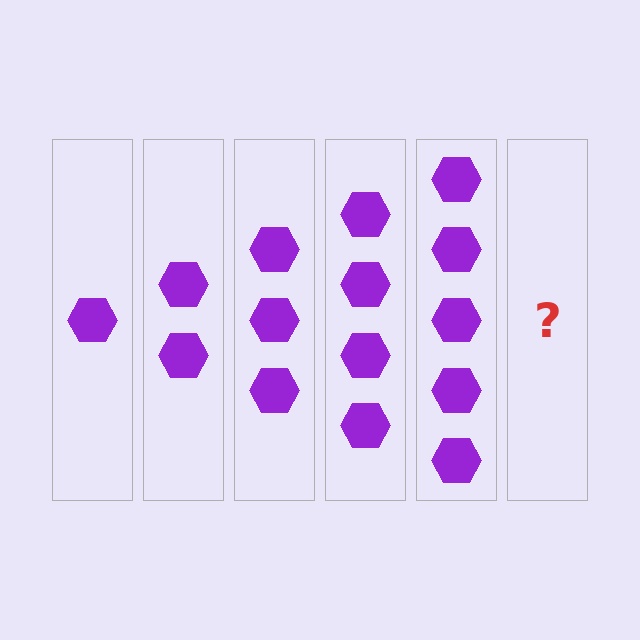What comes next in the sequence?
The next element should be 6 hexagons.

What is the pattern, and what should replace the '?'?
The pattern is that each step adds one more hexagon. The '?' should be 6 hexagons.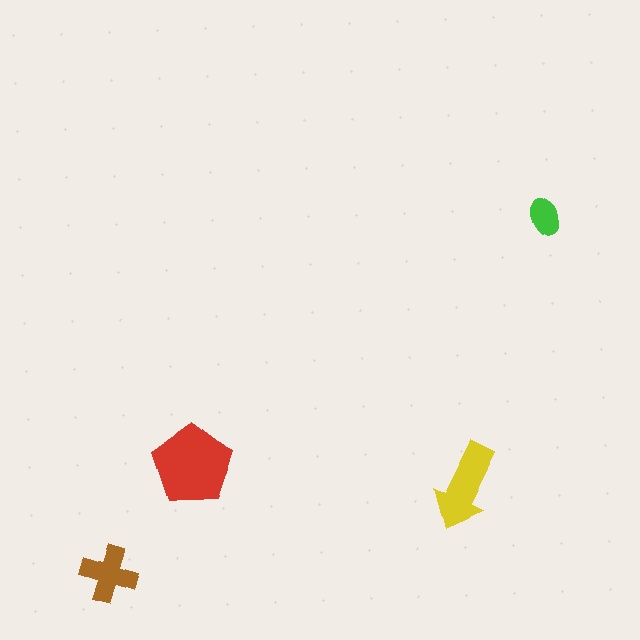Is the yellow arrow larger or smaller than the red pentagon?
Smaller.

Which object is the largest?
The red pentagon.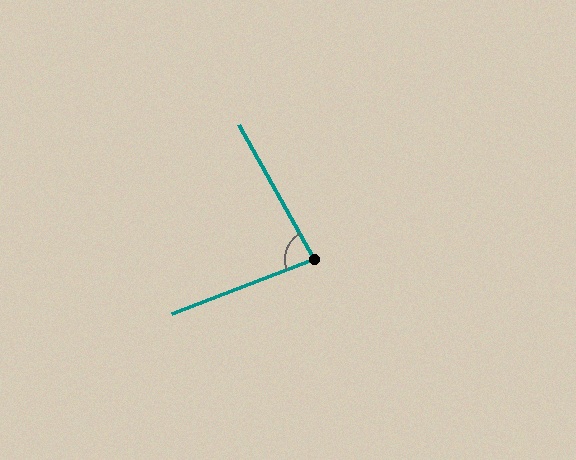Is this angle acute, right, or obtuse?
It is acute.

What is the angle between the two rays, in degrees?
Approximately 82 degrees.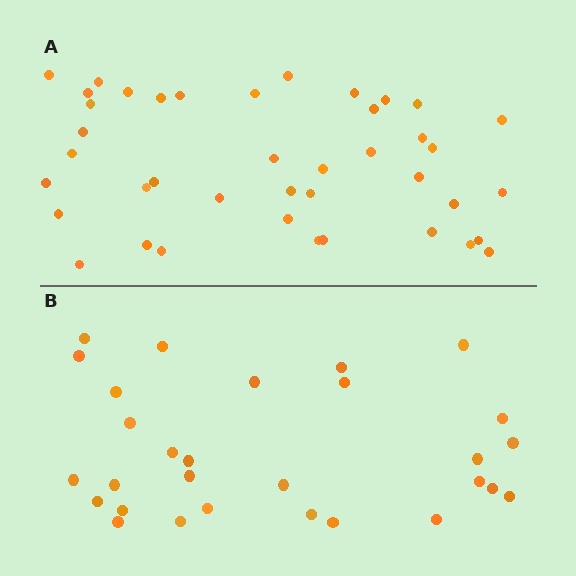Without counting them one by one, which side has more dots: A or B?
Region A (the top region) has more dots.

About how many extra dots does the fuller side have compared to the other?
Region A has roughly 12 or so more dots than region B.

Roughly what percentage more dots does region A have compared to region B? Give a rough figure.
About 40% more.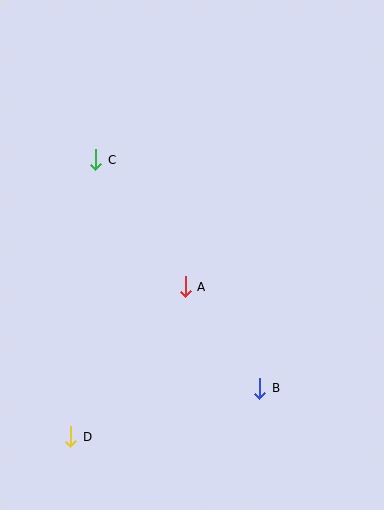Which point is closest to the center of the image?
Point A at (185, 287) is closest to the center.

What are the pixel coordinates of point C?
Point C is at (96, 160).